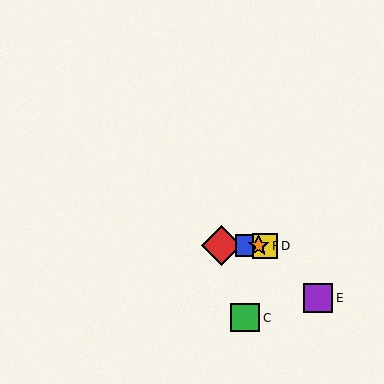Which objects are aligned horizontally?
Objects A, B, D, F are aligned horizontally.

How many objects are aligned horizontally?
4 objects (A, B, D, F) are aligned horizontally.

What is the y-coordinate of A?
Object A is at y≈246.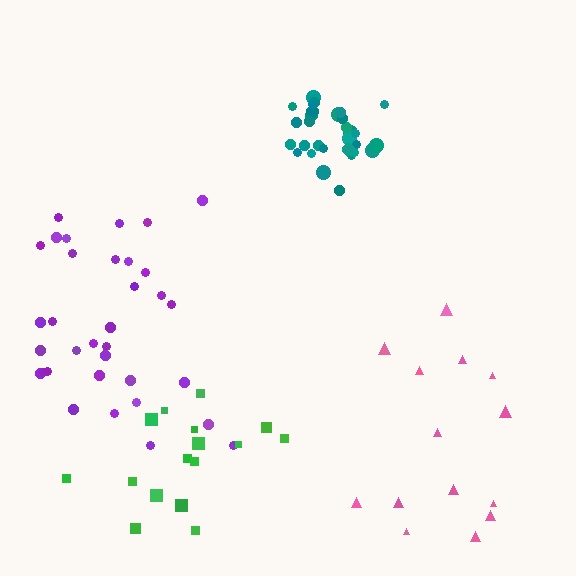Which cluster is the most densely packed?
Teal.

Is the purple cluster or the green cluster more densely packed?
Purple.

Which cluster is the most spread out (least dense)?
Pink.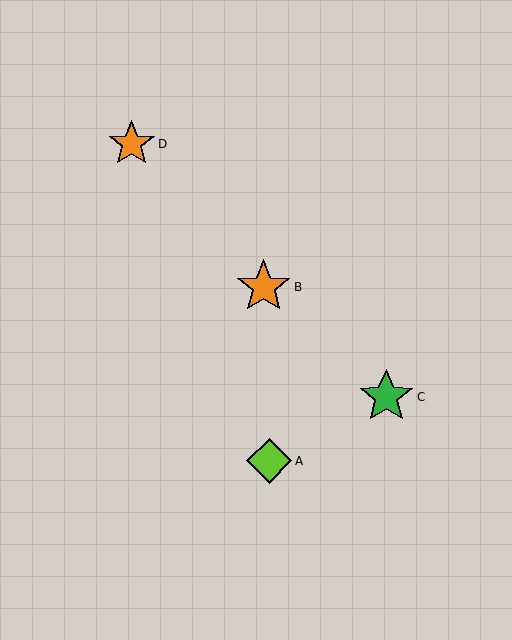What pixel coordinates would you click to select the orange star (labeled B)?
Click at (264, 287) to select the orange star B.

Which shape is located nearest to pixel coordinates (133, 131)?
The orange star (labeled D) at (132, 144) is nearest to that location.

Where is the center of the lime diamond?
The center of the lime diamond is at (269, 461).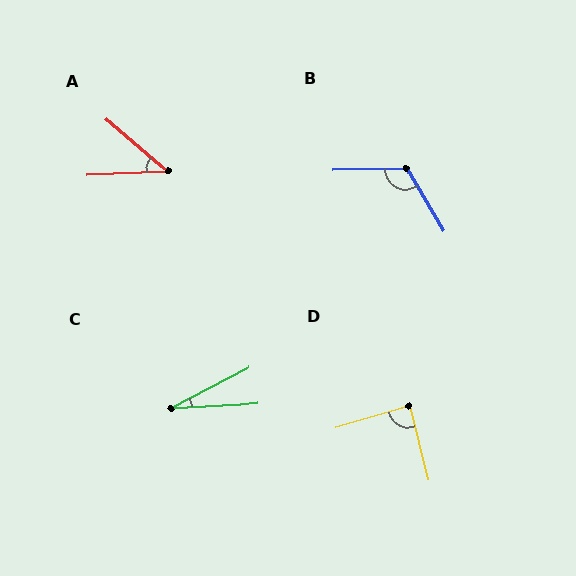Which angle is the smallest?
C, at approximately 24 degrees.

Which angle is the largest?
B, at approximately 119 degrees.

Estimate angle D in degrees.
Approximately 88 degrees.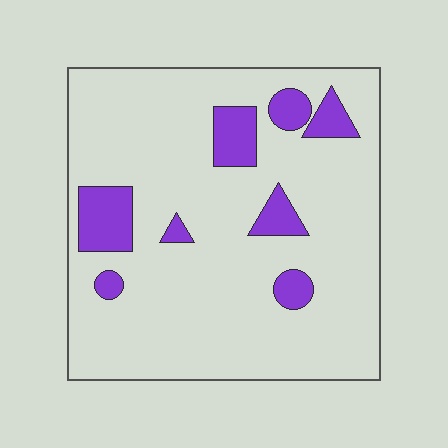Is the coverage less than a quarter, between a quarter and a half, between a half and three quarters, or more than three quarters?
Less than a quarter.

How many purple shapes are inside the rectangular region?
8.